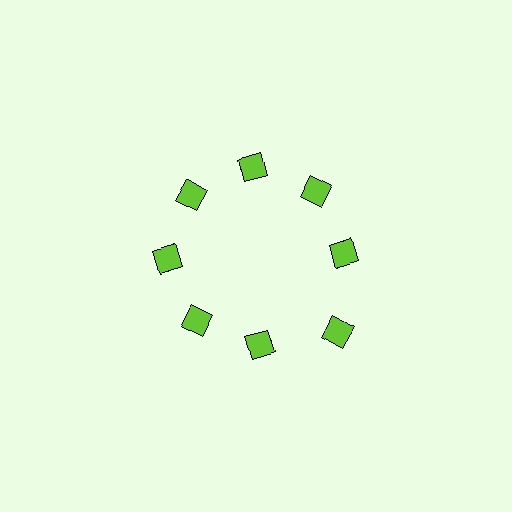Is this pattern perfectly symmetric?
No. The 8 lime squares are arranged in a ring, but one element near the 4 o'clock position is pushed outward from the center, breaking the 8-fold rotational symmetry.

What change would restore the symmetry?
The symmetry would be restored by moving it inward, back onto the ring so that all 8 squares sit at equal angles and equal distance from the center.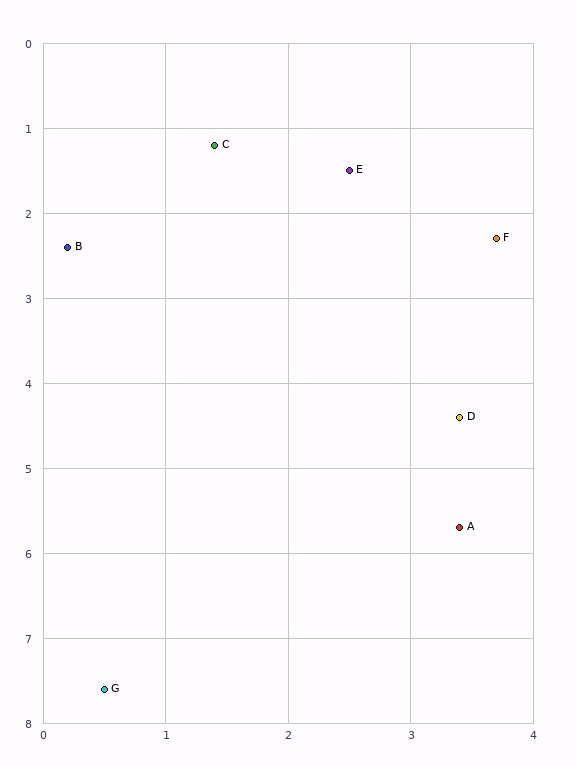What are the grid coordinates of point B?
Point B is at approximately (0.2, 2.4).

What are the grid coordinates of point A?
Point A is at approximately (3.4, 5.7).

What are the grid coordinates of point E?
Point E is at approximately (2.5, 1.5).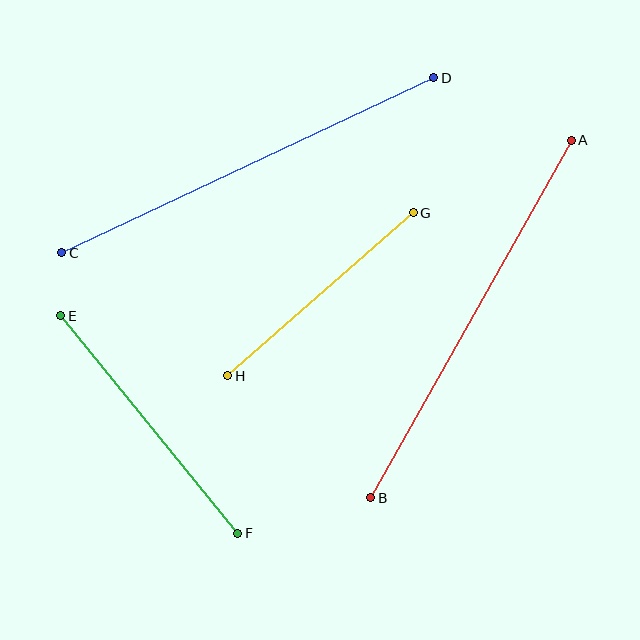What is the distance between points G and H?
The distance is approximately 247 pixels.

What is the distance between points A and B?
The distance is approximately 410 pixels.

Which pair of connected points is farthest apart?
Points C and D are farthest apart.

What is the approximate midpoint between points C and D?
The midpoint is at approximately (248, 165) pixels.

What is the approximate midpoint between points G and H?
The midpoint is at approximately (320, 294) pixels.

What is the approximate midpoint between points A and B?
The midpoint is at approximately (471, 319) pixels.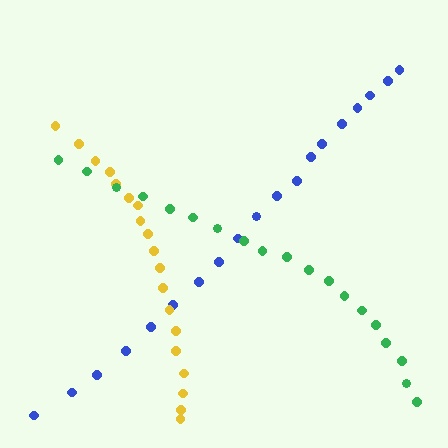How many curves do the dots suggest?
There are 3 distinct paths.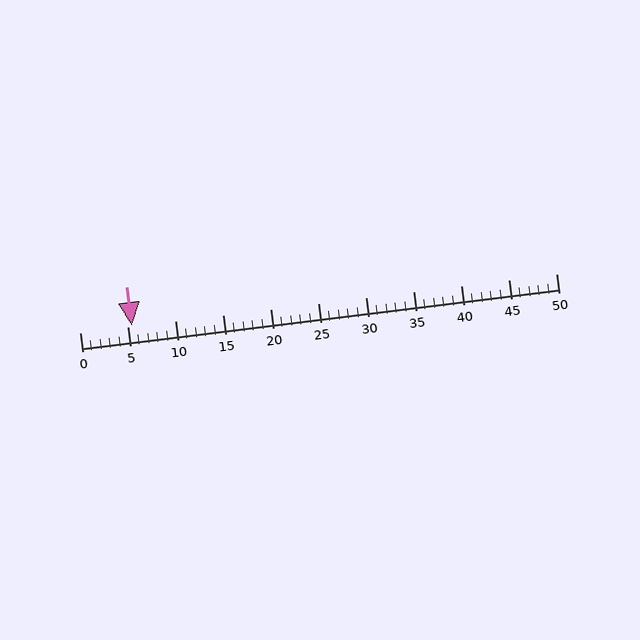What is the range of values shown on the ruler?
The ruler shows values from 0 to 50.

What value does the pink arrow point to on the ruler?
The pink arrow points to approximately 6.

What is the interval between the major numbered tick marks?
The major tick marks are spaced 5 units apart.